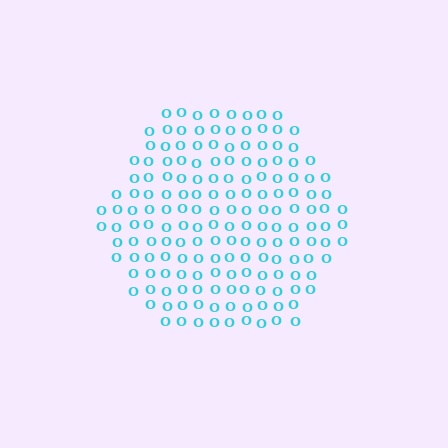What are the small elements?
The small elements are letter O's.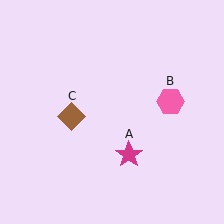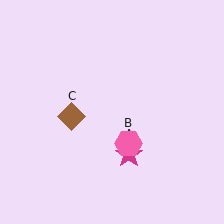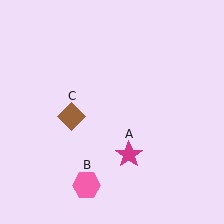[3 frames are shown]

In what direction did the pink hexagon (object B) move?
The pink hexagon (object B) moved down and to the left.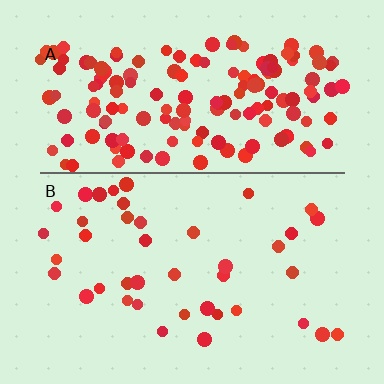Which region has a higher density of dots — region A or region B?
A (the top).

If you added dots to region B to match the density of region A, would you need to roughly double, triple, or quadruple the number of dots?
Approximately quadruple.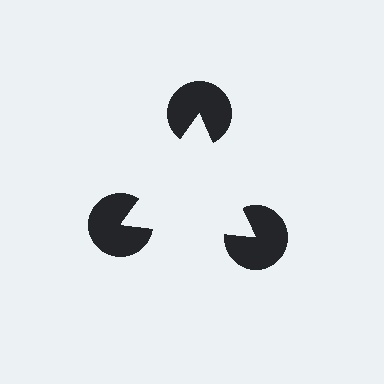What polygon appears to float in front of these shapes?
An illusory triangle — its edges are inferred from the aligned wedge cuts in the pac-man discs, not physically drawn.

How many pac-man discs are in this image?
There are 3 — one at each vertex of the illusory triangle.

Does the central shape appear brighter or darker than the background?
It typically appears slightly brighter than the background, even though no actual brightness change is drawn.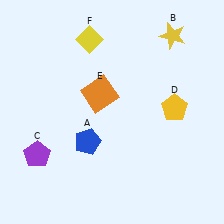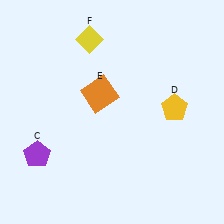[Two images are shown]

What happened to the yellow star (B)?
The yellow star (B) was removed in Image 2. It was in the top-right area of Image 1.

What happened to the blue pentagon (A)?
The blue pentagon (A) was removed in Image 2. It was in the bottom-left area of Image 1.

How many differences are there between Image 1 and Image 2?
There are 2 differences between the two images.